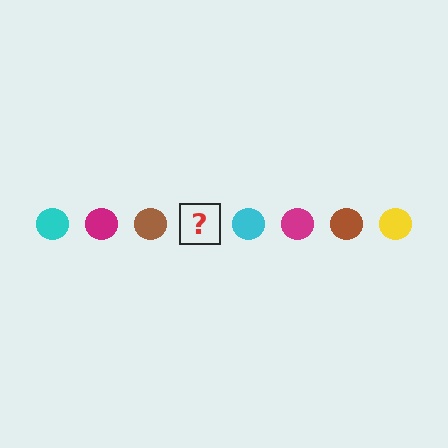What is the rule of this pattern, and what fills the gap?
The rule is that the pattern cycles through cyan, magenta, brown, yellow circles. The gap should be filled with a yellow circle.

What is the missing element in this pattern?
The missing element is a yellow circle.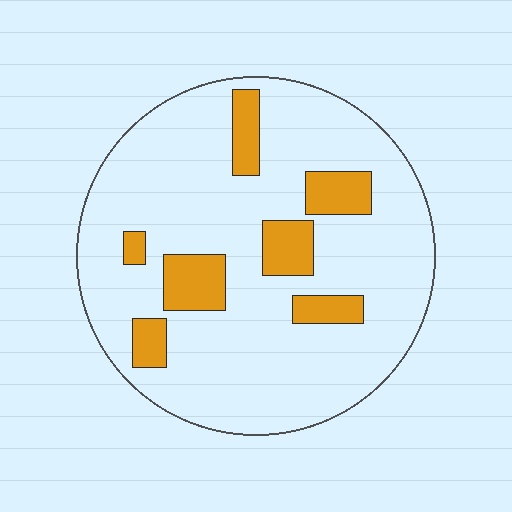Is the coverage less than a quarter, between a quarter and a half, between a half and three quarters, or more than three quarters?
Less than a quarter.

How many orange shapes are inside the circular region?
7.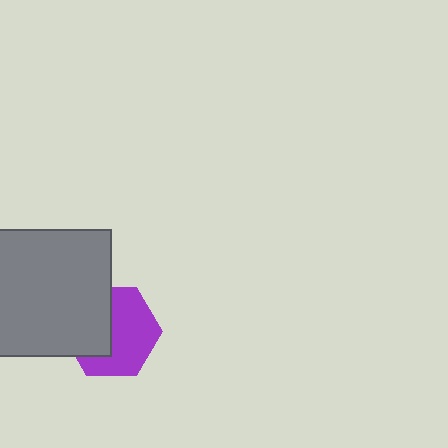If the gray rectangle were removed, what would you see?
You would see the complete purple hexagon.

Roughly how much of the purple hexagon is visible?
About half of it is visible (roughly 59%).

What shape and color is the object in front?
The object in front is a gray rectangle.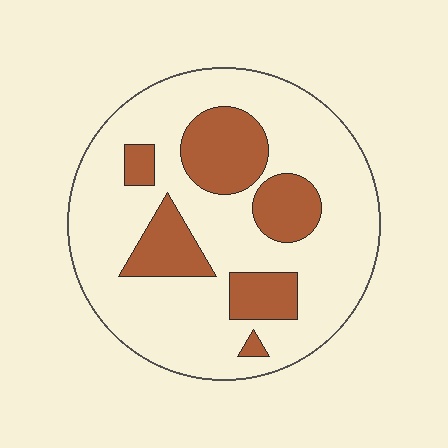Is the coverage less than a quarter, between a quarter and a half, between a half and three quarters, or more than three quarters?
Between a quarter and a half.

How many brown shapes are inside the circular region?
6.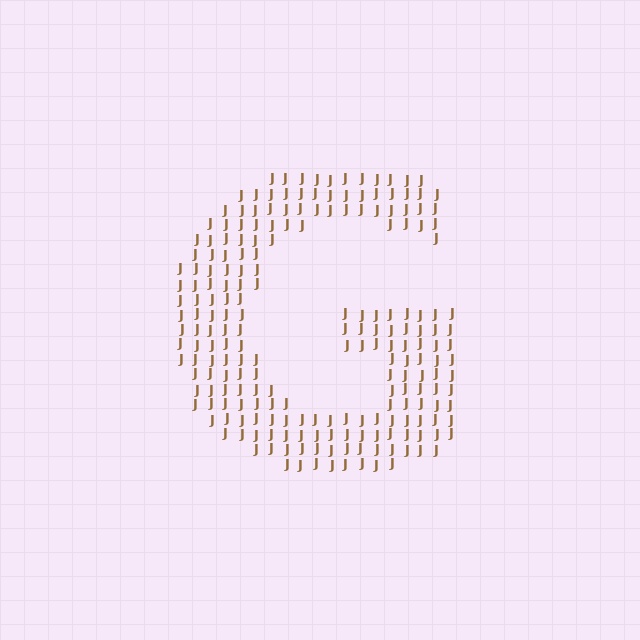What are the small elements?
The small elements are letter J's.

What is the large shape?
The large shape is the letter G.